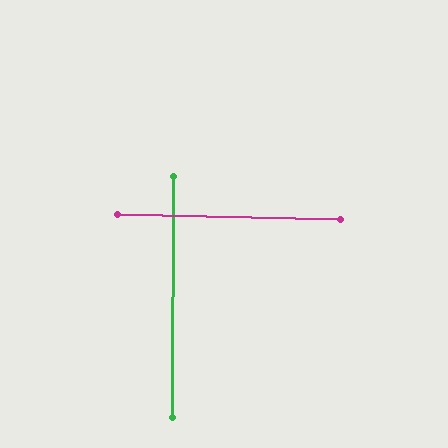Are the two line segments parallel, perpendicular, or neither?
Perpendicular — they meet at approximately 89°.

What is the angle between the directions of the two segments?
Approximately 89 degrees.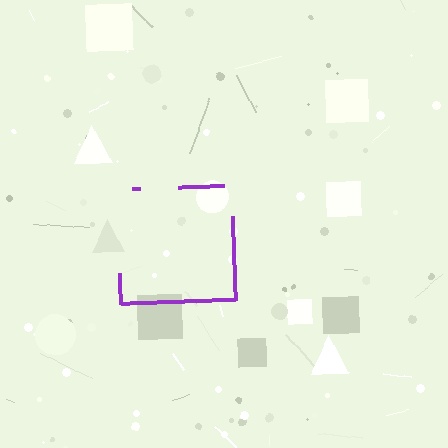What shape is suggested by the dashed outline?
The dashed outline suggests a square.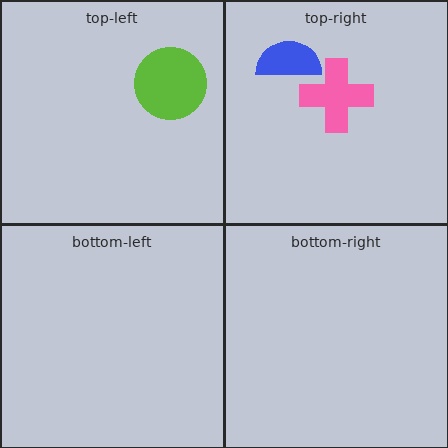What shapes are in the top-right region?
The pink cross, the blue semicircle.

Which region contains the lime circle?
The top-left region.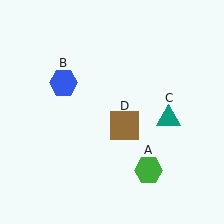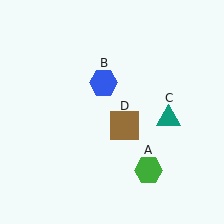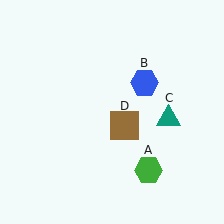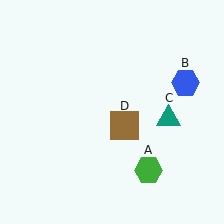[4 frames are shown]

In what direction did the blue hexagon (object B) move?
The blue hexagon (object B) moved right.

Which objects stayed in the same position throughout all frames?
Green hexagon (object A) and teal triangle (object C) and brown square (object D) remained stationary.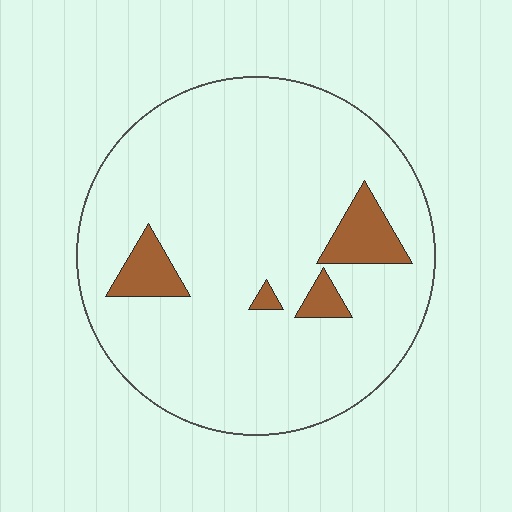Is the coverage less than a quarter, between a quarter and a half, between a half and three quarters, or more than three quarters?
Less than a quarter.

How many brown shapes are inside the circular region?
4.